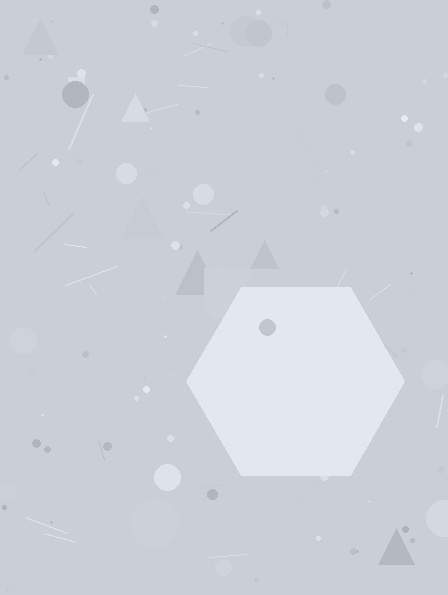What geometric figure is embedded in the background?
A hexagon is embedded in the background.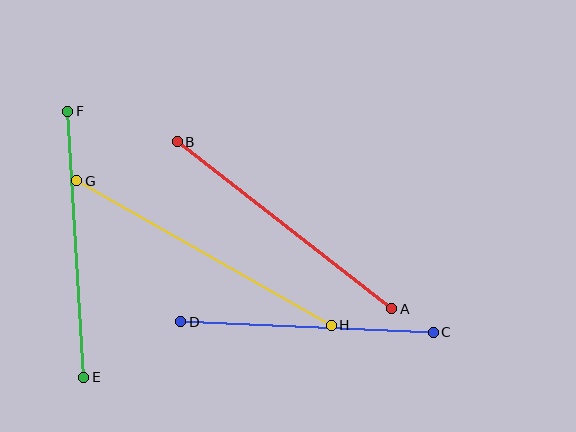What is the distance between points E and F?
The distance is approximately 266 pixels.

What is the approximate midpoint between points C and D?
The midpoint is at approximately (307, 327) pixels.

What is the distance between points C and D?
The distance is approximately 253 pixels.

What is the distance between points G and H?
The distance is approximately 293 pixels.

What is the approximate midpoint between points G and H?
The midpoint is at approximately (204, 253) pixels.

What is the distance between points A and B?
The distance is approximately 272 pixels.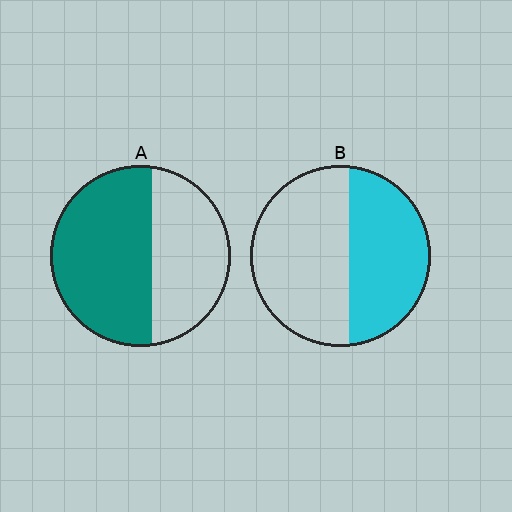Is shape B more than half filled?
No.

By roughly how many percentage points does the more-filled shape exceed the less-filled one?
By roughly 15 percentage points (A over B).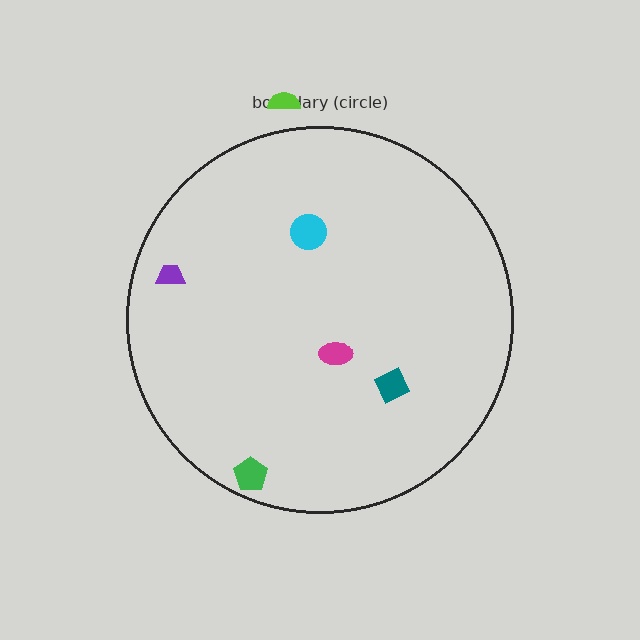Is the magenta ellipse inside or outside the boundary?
Inside.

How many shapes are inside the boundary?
5 inside, 1 outside.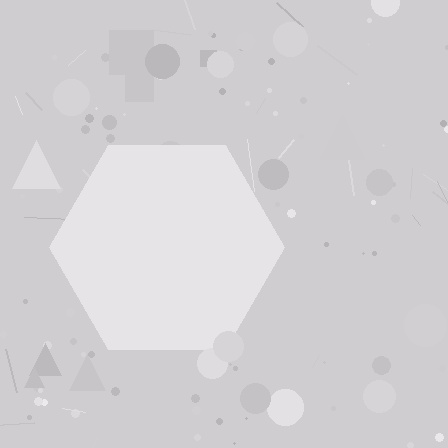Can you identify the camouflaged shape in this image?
The camouflaged shape is a hexagon.